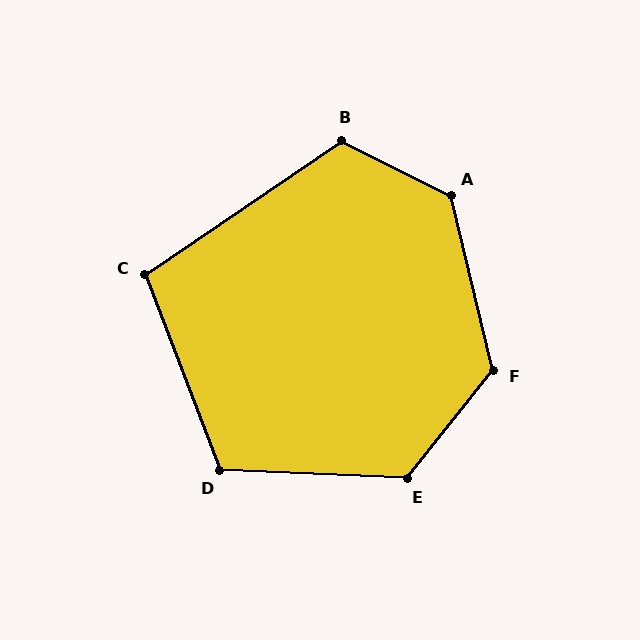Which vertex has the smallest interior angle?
C, at approximately 103 degrees.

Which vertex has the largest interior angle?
A, at approximately 130 degrees.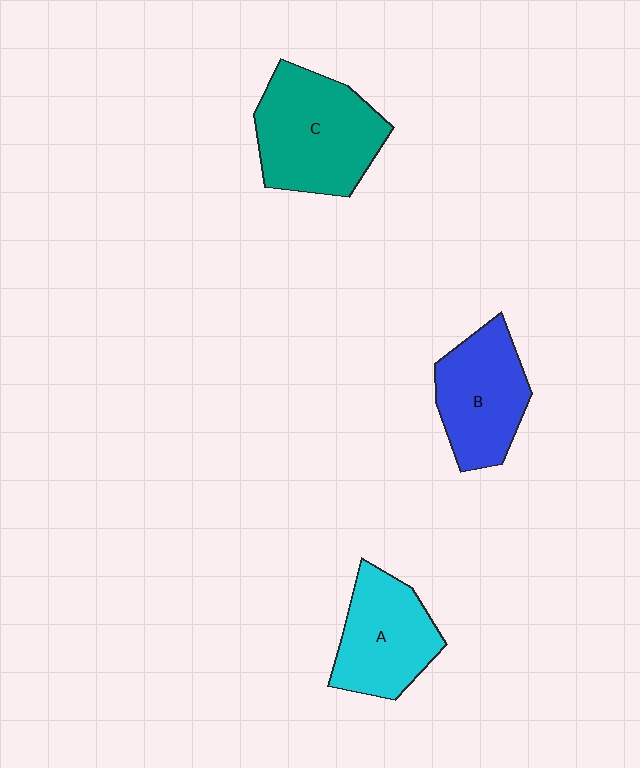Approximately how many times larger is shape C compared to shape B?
Approximately 1.3 times.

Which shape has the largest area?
Shape C (teal).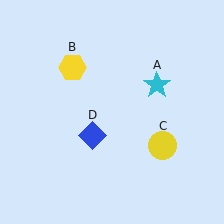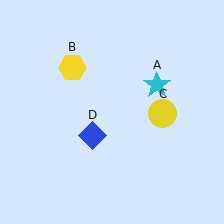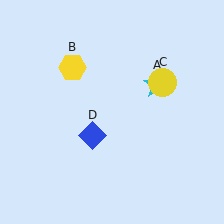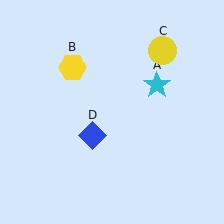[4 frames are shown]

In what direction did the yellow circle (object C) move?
The yellow circle (object C) moved up.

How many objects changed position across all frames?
1 object changed position: yellow circle (object C).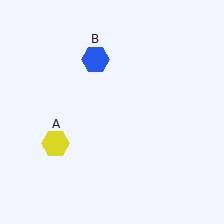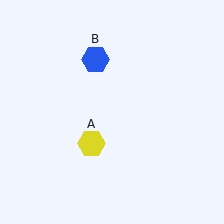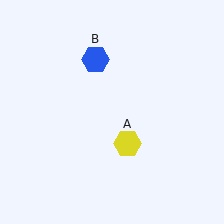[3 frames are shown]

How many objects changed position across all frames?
1 object changed position: yellow hexagon (object A).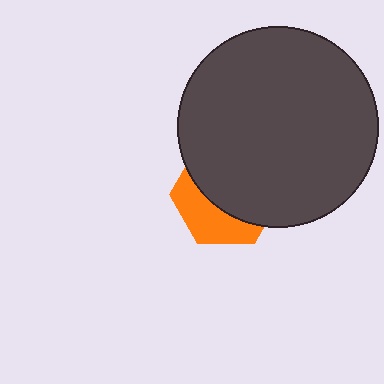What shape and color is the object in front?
The object in front is a dark gray circle.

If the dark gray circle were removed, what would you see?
You would see the complete orange hexagon.